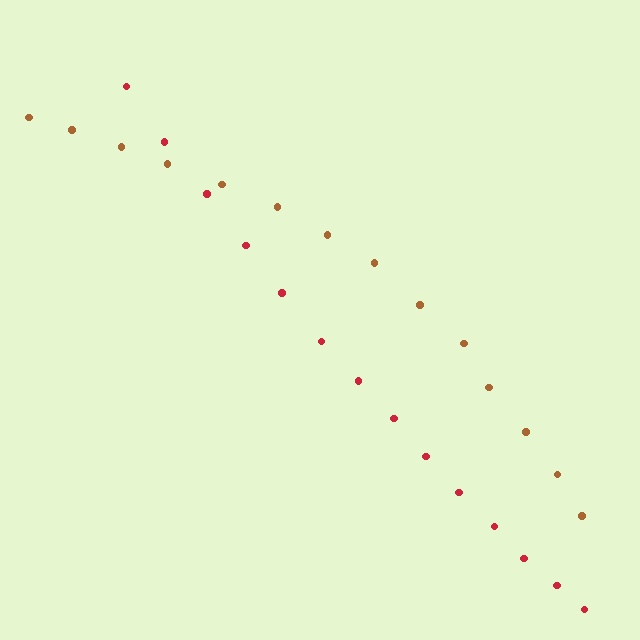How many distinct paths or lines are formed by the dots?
There are 2 distinct paths.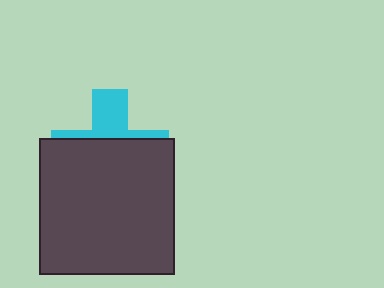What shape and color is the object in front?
The object in front is a dark gray square.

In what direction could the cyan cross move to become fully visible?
The cyan cross could move up. That would shift it out from behind the dark gray square entirely.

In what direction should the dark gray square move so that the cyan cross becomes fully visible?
The dark gray square should move down. That is the shortest direction to clear the overlap and leave the cyan cross fully visible.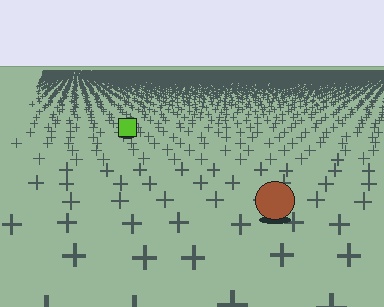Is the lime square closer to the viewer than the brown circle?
No. The brown circle is closer — you can tell from the texture gradient: the ground texture is coarser near it.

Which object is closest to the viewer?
The brown circle is closest. The texture marks near it are larger and more spread out.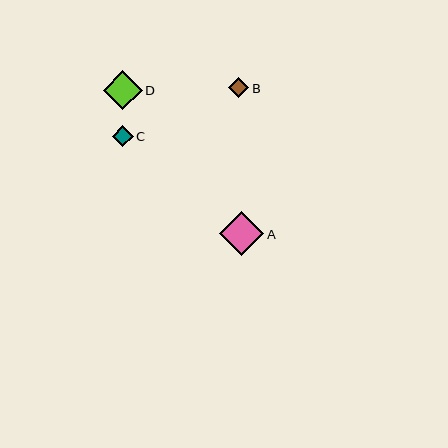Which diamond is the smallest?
Diamond B is the smallest with a size of approximately 20 pixels.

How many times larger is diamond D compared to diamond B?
Diamond D is approximately 1.9 times the size of diamond B.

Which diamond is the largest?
Diamond A is the largest with a size of approximately 44 pixels.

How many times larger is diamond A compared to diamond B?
Diamond A is approximately 2.2 times the size of diamond B.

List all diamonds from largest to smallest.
From largest to smallest: A, D, C, B.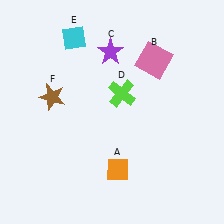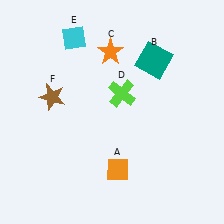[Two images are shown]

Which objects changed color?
B changed from pink to teal. C changed from purple to orange.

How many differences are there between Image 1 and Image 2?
There are 2 differences between the two images.